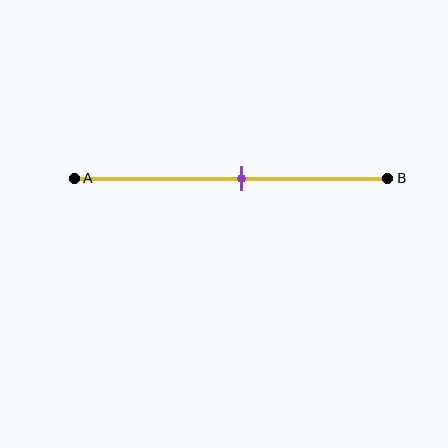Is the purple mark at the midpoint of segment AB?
No, the mark is at about 55% from A, not at the 50% midpoint.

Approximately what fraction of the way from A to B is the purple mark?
The purple mark is approximately 55% of the way from A to B.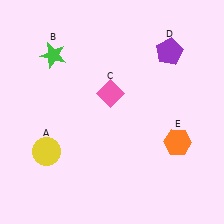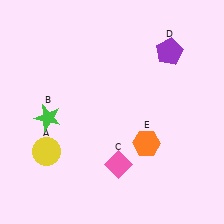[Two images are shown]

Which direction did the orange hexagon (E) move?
The orange hexagon (E) moved left.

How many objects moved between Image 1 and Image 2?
3 objects moved between the two images.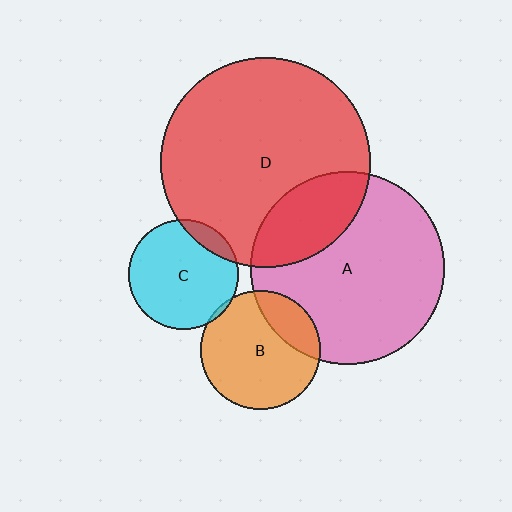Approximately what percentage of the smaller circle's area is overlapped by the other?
Approximately 10%.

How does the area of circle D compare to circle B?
Approximately 3.1 times.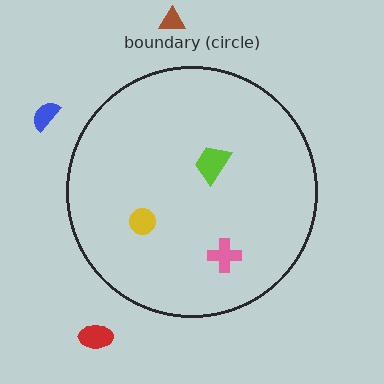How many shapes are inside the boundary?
3 inside, 3 outside.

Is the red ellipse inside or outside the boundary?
Outside.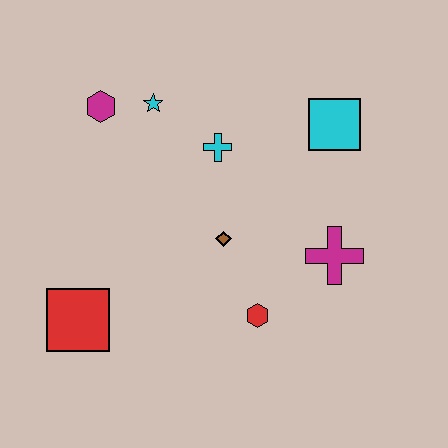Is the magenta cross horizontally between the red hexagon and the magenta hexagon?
No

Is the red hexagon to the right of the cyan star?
Yes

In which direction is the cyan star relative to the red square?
The cyan star is above the red square.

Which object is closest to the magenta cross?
The red hexagon is closest to the magenta cross.